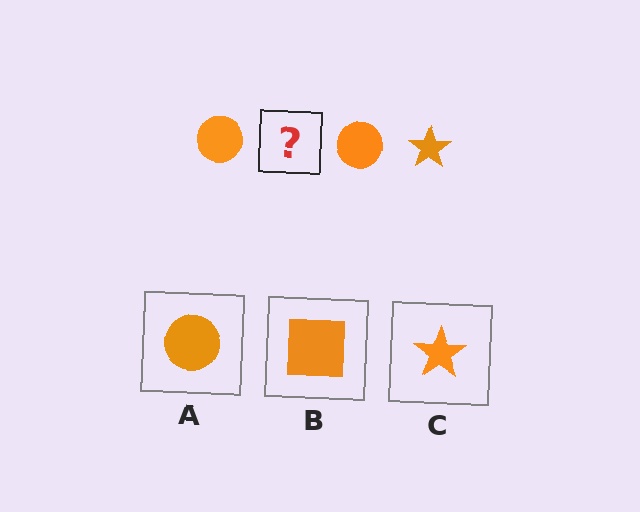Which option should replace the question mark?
Option C.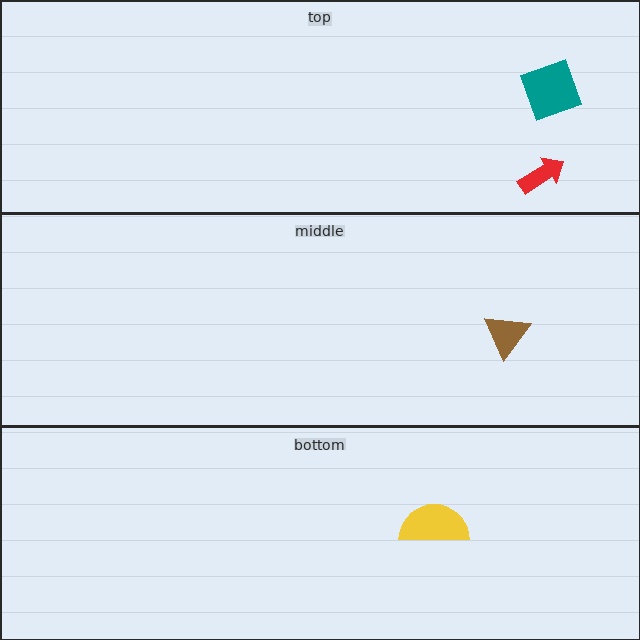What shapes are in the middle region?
The brown triangle.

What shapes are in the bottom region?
The yellow semicircle.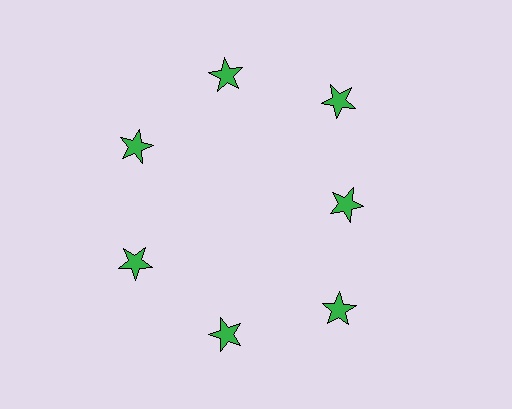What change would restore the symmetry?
The symmetry would be restored by moving it outward, back onto the ring so that all 7 stars sit at equal angles and equal distance from the center.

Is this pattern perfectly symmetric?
No. The 7 green stars are arranged in a ring, but one element near the 3 o'clock position is pulled inward toward the center, breaking the 7-fold rotational symmetry.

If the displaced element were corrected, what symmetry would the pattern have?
It would have 7-fold rotational symmetry — the pattern would map onto itself every 51 degrees.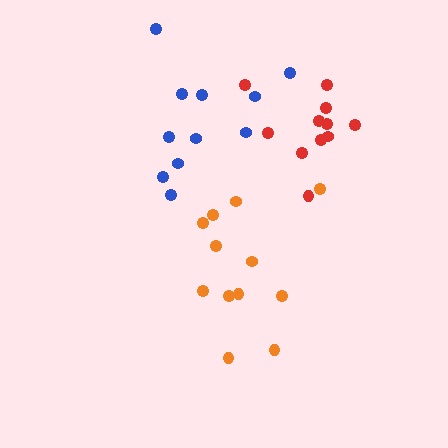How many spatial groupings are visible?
There are 3 spatial groupings.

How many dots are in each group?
Group 1: 12 dots, Group 2: 11 dots, Group 3: 11 dots (34 total).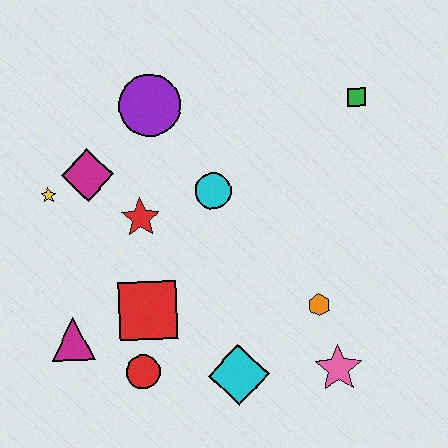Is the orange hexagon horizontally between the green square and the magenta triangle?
Yes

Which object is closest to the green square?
The cyan circle is closest to the green square.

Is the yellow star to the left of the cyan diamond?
Yes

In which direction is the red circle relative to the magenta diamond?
The red circle is below the magenta diamond.